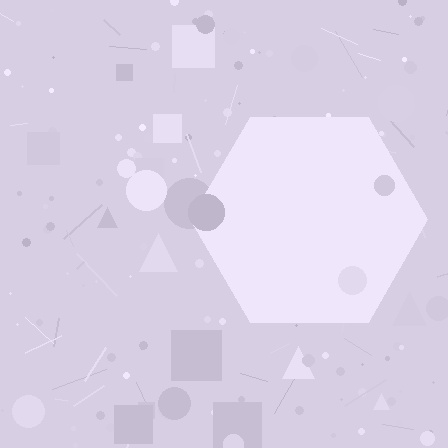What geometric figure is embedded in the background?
A hexagon is embedded in the background.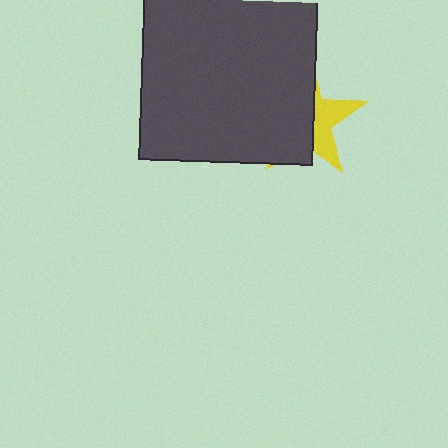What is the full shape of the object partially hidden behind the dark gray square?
The partially hidden object is a yellow star.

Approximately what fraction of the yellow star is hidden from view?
Roughly 64% of the yellow star is hidden behind the dark gray square.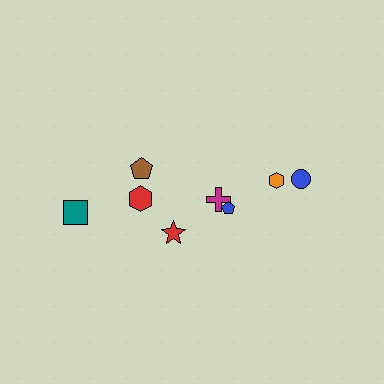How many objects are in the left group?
There are 5 objects.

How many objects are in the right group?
There are 3 objects.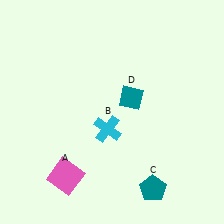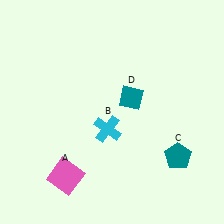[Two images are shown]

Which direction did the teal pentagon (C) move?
The teal pentagon (C) moved up.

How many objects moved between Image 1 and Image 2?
1 object moved between the two images.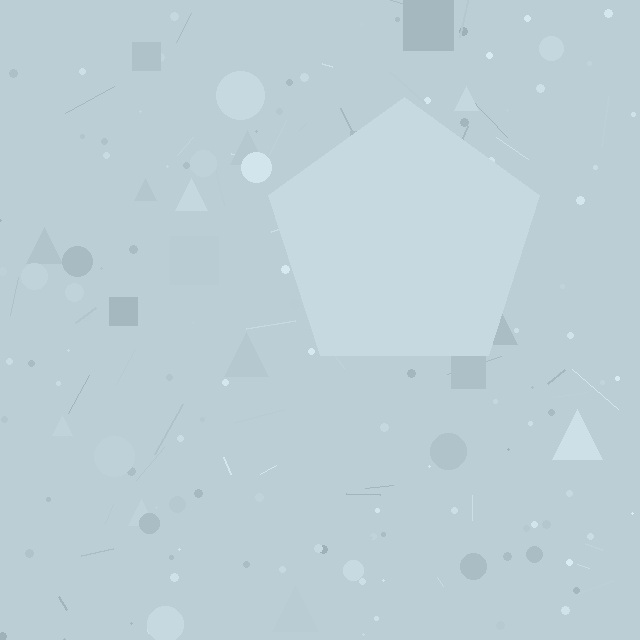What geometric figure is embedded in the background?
A pentagon is embedded in the background.